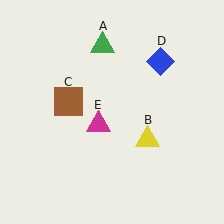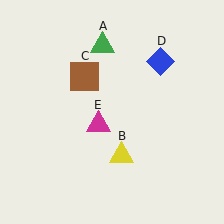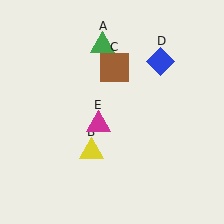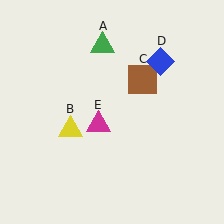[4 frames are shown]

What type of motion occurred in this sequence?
The yellow triangle (object B), brown square (object C) rotated clockwise around the center of the scene.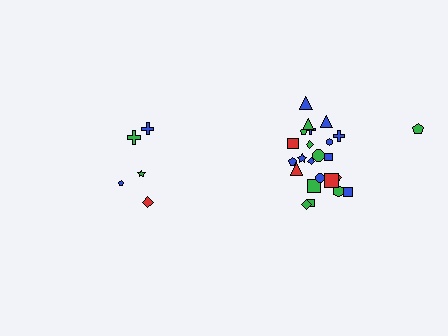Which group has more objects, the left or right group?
The right group.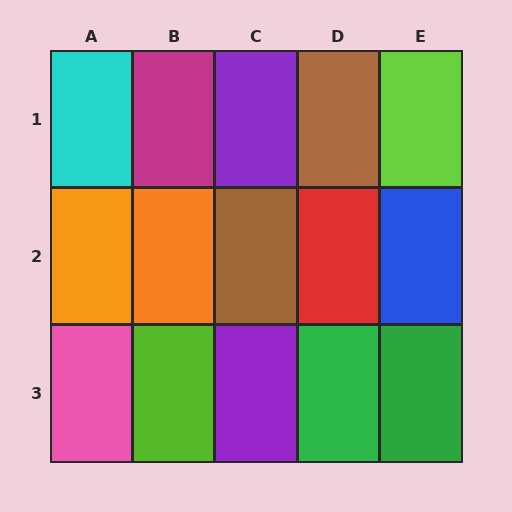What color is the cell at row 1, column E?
Lime.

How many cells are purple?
2 cells are purple.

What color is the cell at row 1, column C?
Purple.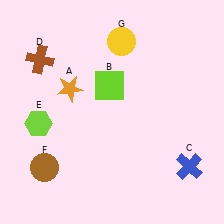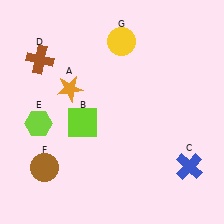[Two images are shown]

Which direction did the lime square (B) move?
The lime square (B) moved down.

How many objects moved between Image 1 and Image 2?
1 object moved between the two images.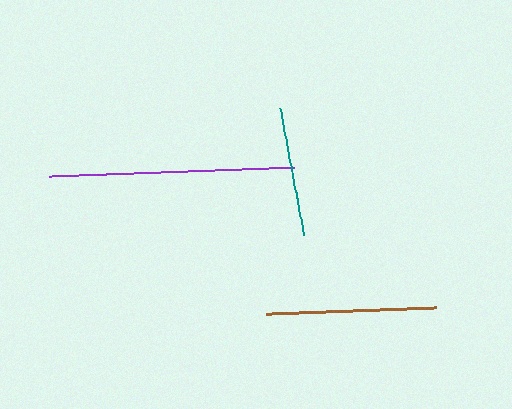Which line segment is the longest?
The purple line is the longest at approximately 245 pixels.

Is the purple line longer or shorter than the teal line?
The purple line is longer than the teal line.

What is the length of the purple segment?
The purple segment is approximately 245 pixels long.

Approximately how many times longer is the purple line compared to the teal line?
The purple line is approximately 1.9 times the length of the teal line.